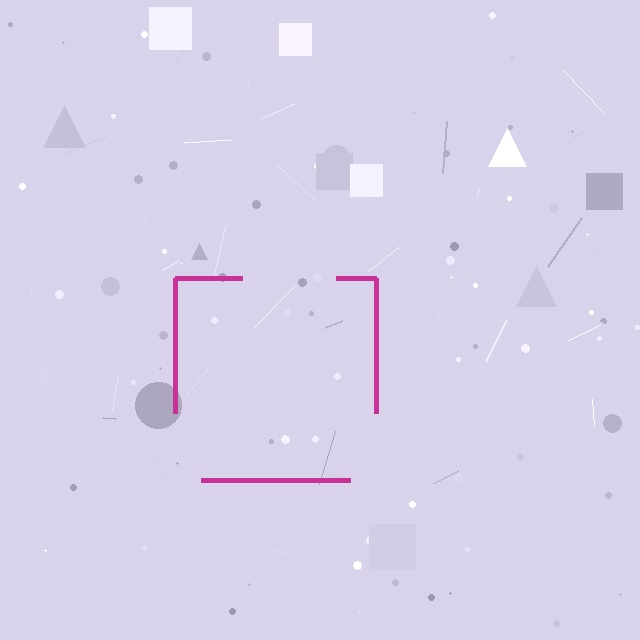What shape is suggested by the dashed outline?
The dashed outline suggests a square.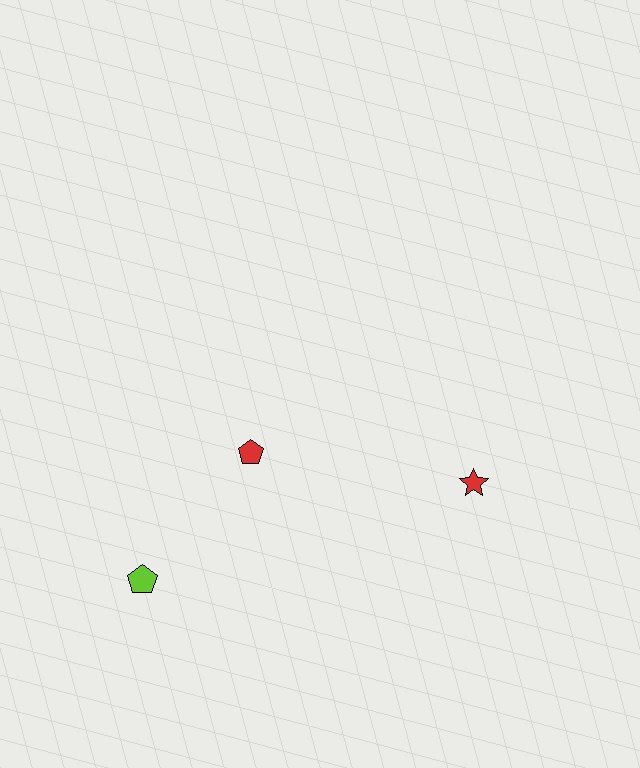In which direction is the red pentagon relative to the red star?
The red pentagon is to the left of the red star.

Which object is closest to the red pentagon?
The lime pentagon is closest to the red pentagon.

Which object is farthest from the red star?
The lime pentagon is farthest from the red star.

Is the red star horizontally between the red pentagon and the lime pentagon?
No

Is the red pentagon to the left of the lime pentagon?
No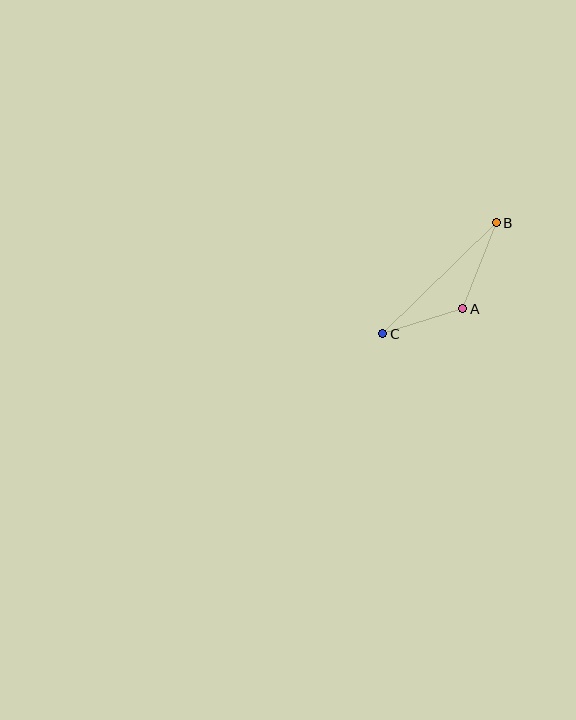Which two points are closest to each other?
Points A and C are closest to each other.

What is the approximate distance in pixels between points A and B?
The distance between A and B is approximately 92 pixels.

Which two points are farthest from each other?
Points B and C are farthest from each other.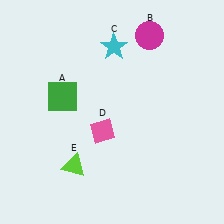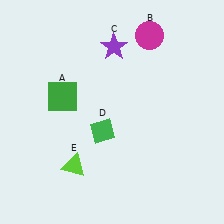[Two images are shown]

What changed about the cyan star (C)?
In Image 1, C is cyan. In Image 2, it changed to purple.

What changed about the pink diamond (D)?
In Image 1, D is pink. In Image 2, it changed to green.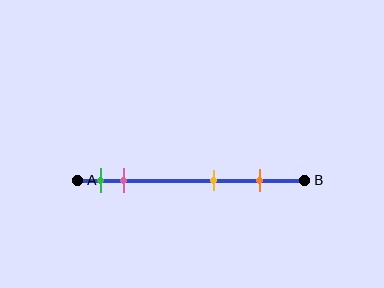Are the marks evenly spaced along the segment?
No, the marks are not evenly spaced.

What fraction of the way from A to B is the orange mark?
The orange mark is approximately 80% (0.8) of the way from A to B.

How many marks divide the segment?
There are 4 marks dividing the segment.